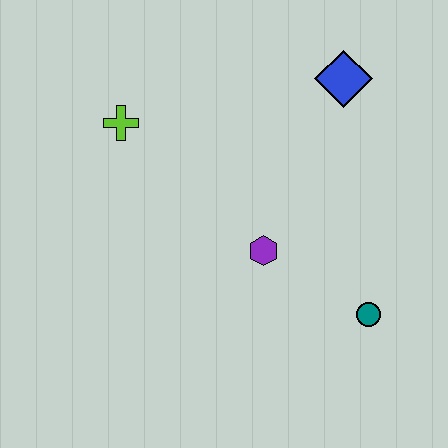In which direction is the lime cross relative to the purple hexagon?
The lime cross is to the left of the purple hexagon.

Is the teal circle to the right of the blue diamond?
Yes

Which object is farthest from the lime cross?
The teal circle is farthest from the lime cross.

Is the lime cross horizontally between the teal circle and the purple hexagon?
No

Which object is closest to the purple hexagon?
The teal circle is closest to the purple hexagon.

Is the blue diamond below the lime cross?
No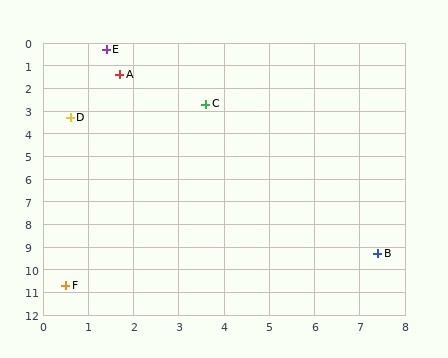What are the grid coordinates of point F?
Point F is at approximately (0.5, 10.7).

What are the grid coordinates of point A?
Point A is at approximately (1.7, 1.4).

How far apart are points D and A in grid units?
Points D and A are about 2.2 grid units apart.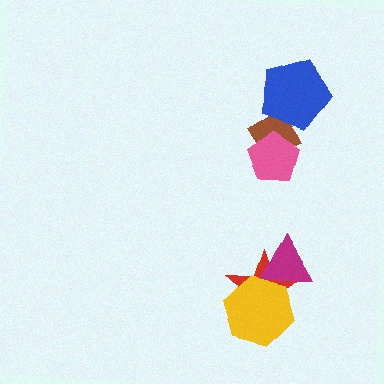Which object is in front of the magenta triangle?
The yellow hexagon is in front of the magenta triangle.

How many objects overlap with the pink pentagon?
1 object overlaps with the pink pentagon.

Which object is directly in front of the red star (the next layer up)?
The magenta triangle is directly in front of the red star.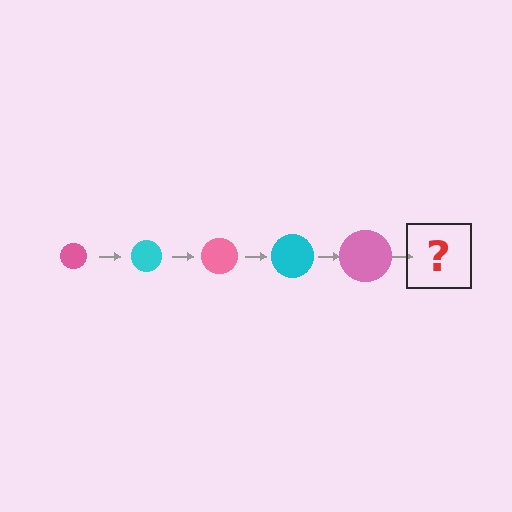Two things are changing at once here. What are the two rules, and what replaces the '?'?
The two rules are that the circle grows larger each step and the color cycles through pink and cyan. The '?' should be a cyan circle, larger than the previous one.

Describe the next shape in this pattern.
It should be a cyan circle, larger than the previous one.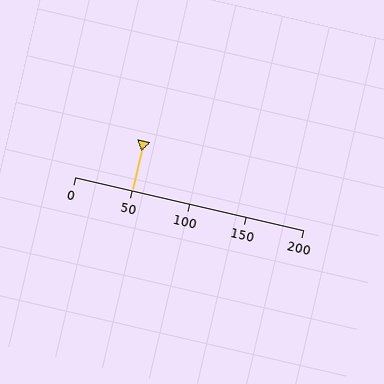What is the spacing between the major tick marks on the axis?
The major ticks are spaced 50 apart.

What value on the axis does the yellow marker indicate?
The marker indicates approximately 50.